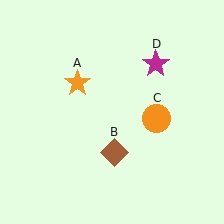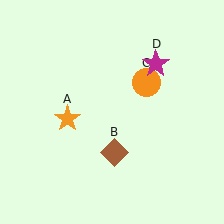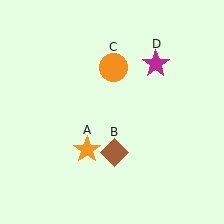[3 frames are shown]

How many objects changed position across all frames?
2 objects changed position: orange star (object A), orange circle (object C).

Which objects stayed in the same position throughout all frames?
Brown diamond (object B) and magenta star (object D) remained stationary.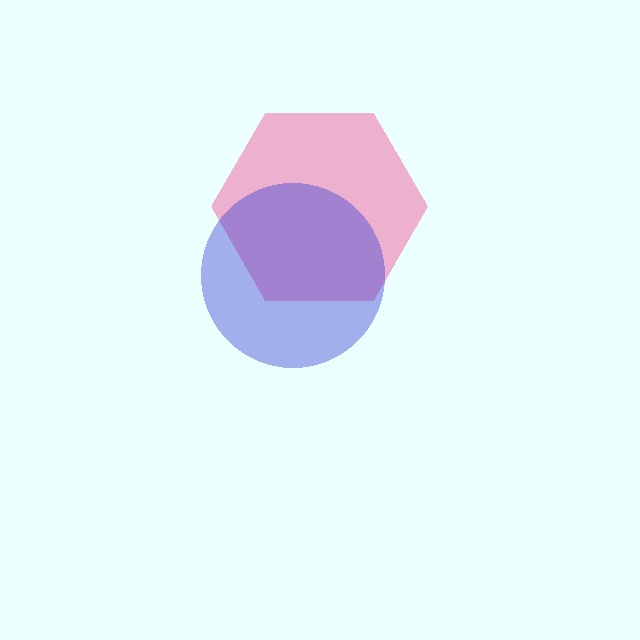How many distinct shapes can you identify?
There are 2 distinct shapes: a pink hexagon, a blue circle.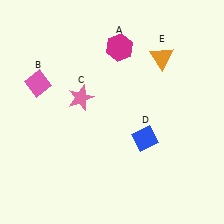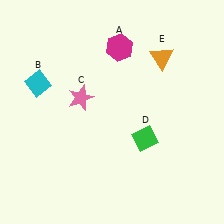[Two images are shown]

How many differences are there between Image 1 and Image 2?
There are 2 differences between the two images.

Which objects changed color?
B changed from pink to cyan. D changed from blue to green.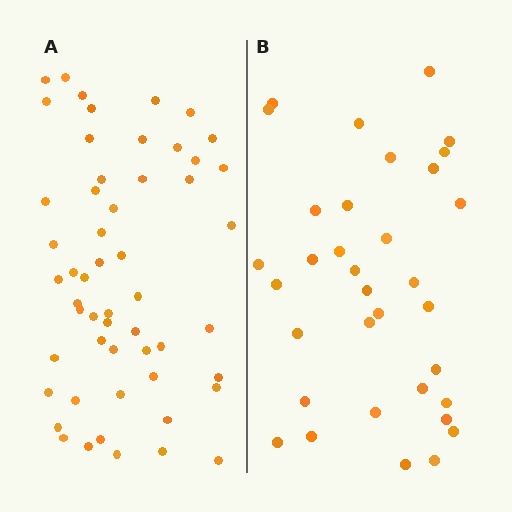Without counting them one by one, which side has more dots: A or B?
Region A (the left region) has more dots.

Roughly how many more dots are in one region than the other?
Region A has approximately 20 more dots than region B.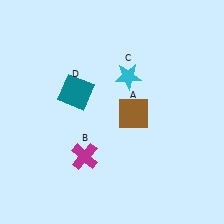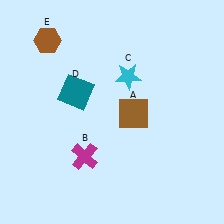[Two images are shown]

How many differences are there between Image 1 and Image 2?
There is 1 difference between the two images.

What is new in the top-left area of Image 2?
A brown hexagon (E) was added in the top-left area of Image 2.